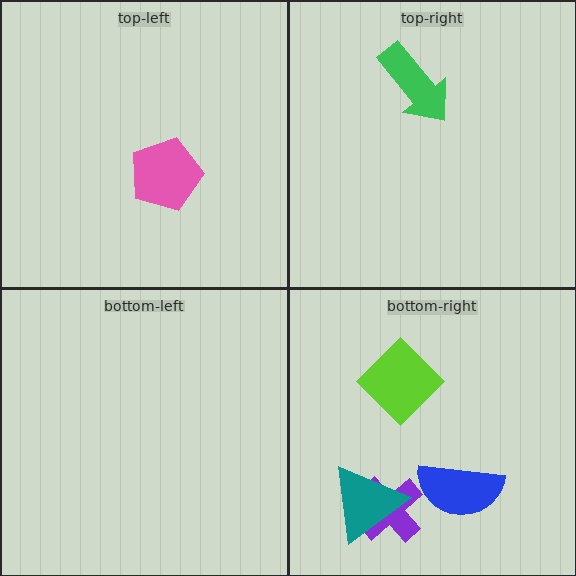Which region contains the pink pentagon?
The top-left region.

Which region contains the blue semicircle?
The bottom-right region.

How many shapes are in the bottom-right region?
4.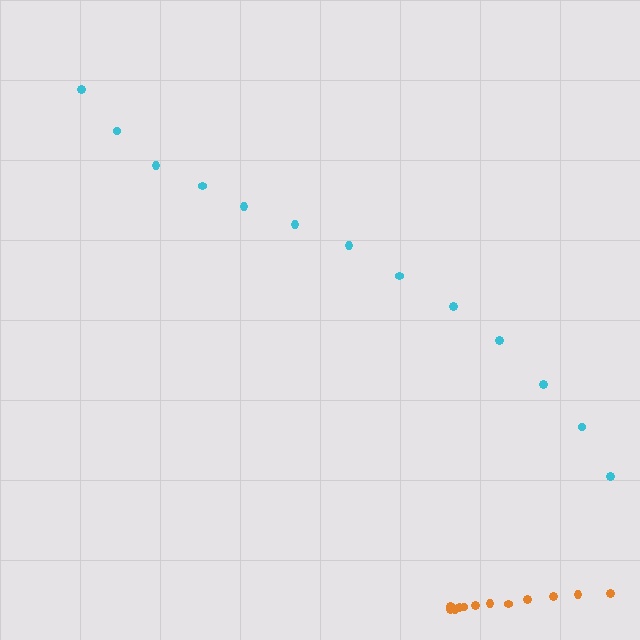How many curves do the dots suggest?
There are 2 distinct paths.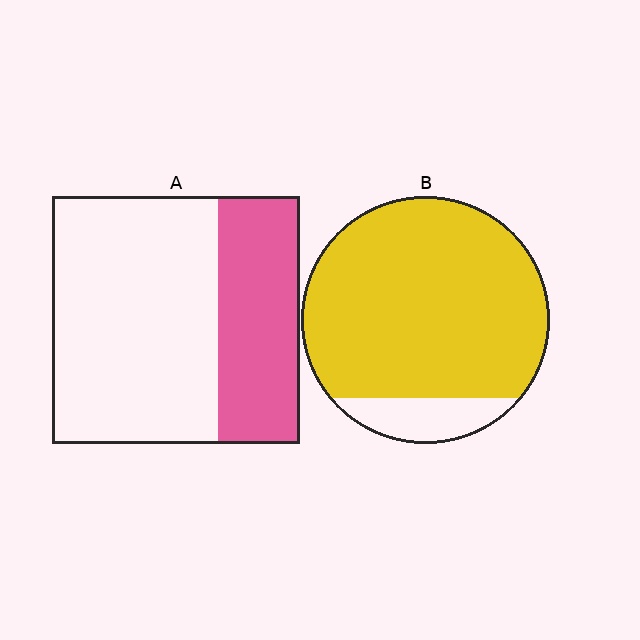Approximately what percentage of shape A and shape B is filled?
A is approximately 35% and B is approximately 85%.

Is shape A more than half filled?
No.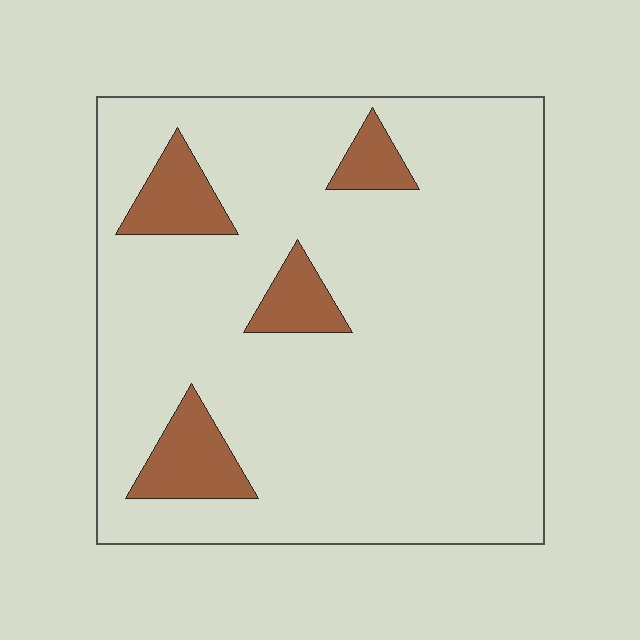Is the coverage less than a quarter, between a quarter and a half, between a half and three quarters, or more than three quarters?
Less than a quarter.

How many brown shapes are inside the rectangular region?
4.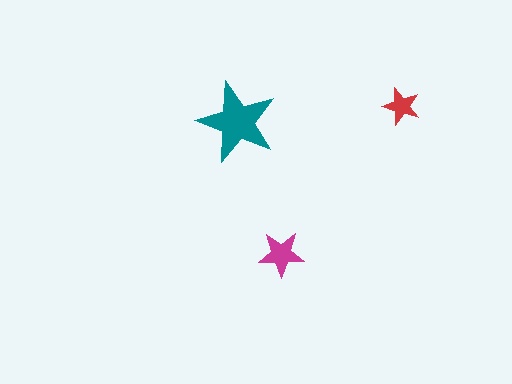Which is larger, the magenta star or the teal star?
The teal one.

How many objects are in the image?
There are 3 objects in the image.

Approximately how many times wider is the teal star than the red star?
About 2 times wider.